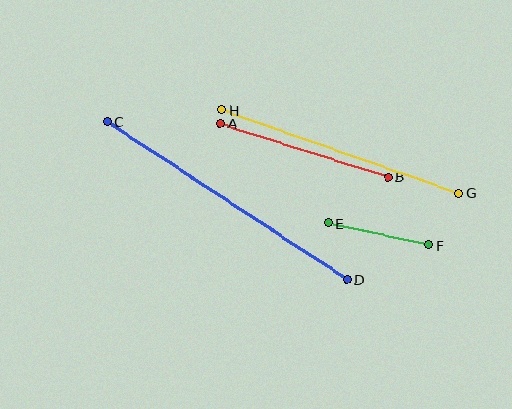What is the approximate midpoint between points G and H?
The midpoint is at approximately (340, 152) pixels.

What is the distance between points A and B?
The distance is approximately 176 pixels.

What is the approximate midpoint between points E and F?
The midpoint is at approximately (378, 234) pixels.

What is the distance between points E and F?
The distance is approximately 104 pixels.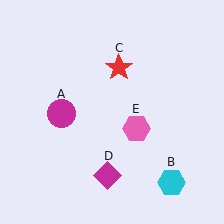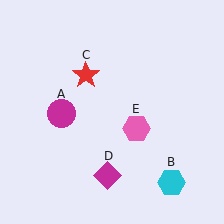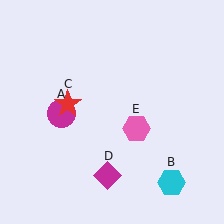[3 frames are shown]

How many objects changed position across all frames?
1 object changed position: red star (object C).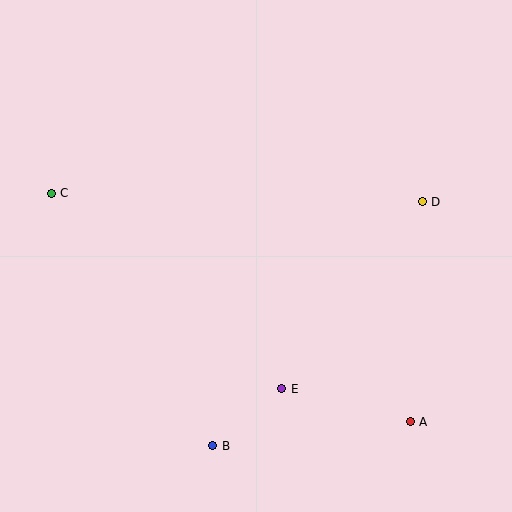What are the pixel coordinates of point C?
Point C is at (51, 193).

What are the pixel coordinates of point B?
Point B is at (213, 446).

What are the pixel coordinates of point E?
Point E is at (282, 389).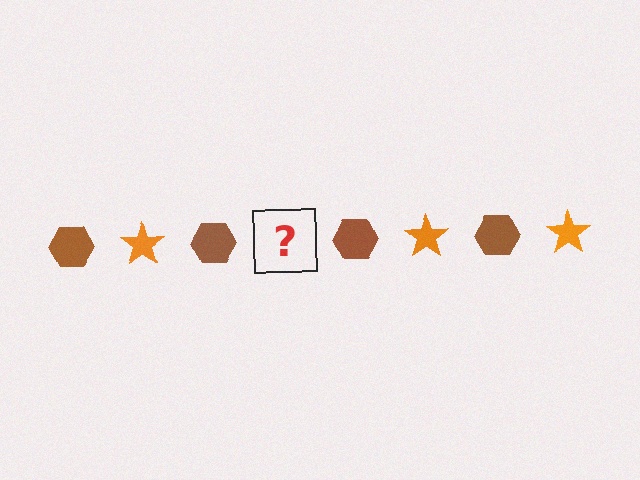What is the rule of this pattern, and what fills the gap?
The rule is that the pattern alternates between brown hexagon and orange star. The gap should be filled with an orange star.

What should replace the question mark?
The question mark should be replaced with an orange star.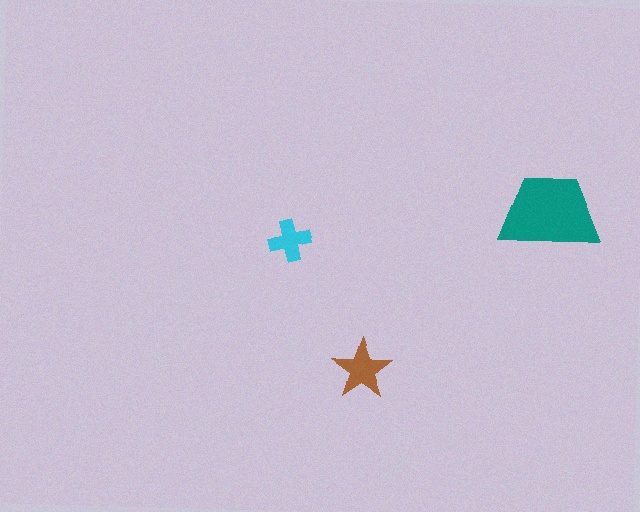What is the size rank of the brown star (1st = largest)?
2nd.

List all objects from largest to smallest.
The teal trapezoid, the brown star, the cyan cross.